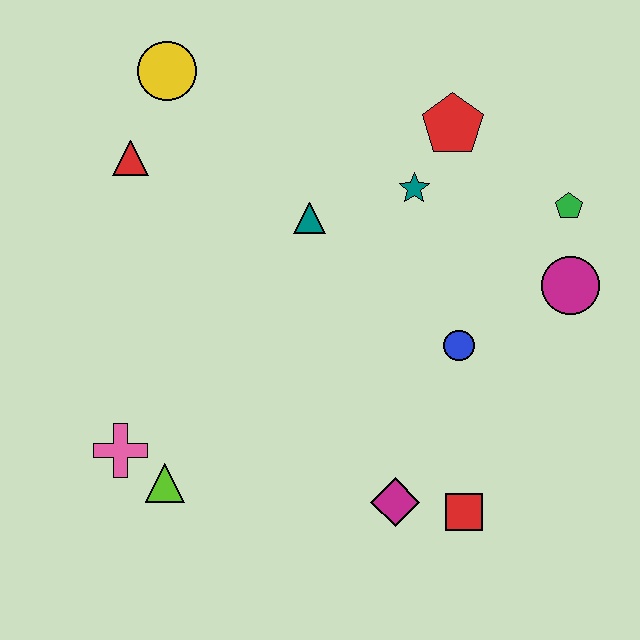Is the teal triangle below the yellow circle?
Yes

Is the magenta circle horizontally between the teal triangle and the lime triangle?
No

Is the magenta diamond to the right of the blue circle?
No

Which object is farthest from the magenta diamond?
The yellow circle is farthest from the magenta diamond.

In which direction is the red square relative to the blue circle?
The red square is below the blue circle.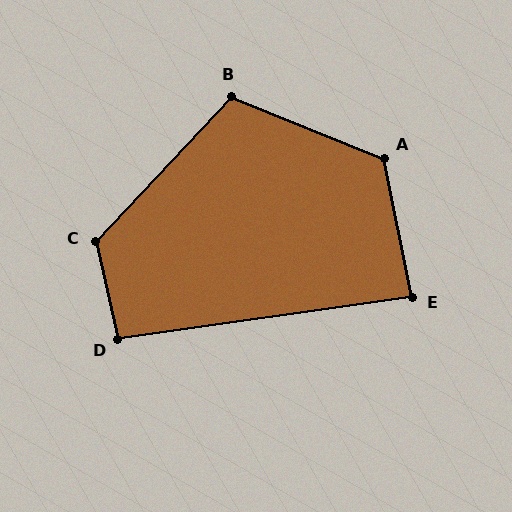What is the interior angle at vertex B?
Approximately 111 degrees (obtuse).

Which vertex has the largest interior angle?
C, at approximately 124 degrees.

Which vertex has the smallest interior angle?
E, at approximately 87 degrees.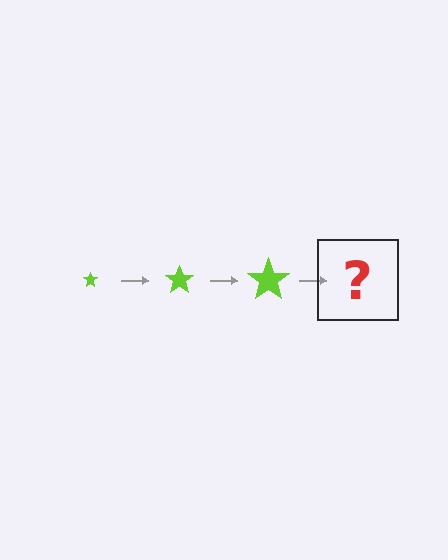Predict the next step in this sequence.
The next step is a lime star, larger than the previous one.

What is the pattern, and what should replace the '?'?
The pattern is that the star gets progressively larger each step. The '?' should be a lime star, larger than the previous one.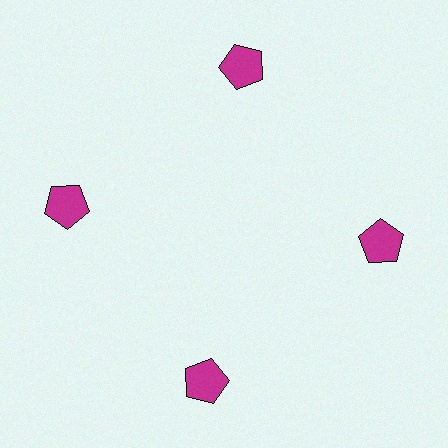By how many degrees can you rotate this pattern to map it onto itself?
The pattern maps onto itself every 90 degrees of rotation.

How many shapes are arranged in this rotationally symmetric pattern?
There are 4 shapes, arranged in 4 groups of 1.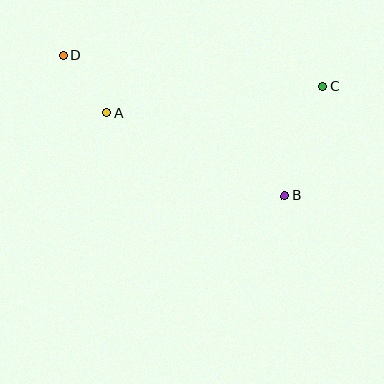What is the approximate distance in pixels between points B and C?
The distance between B and C is approximately 116 pixels.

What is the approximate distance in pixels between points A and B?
The distance between A and B is approximately 197 pixels.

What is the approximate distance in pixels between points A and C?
The distance between A and C is approximately 219 pixels.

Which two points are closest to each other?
Points A and D are closest to each other.